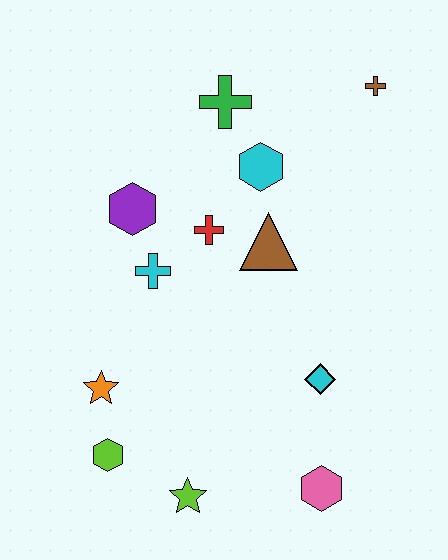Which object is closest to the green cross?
The cyan hexagon is closest to the green cross.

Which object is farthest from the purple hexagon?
The pink hexagon is farthest from the purple hexagon.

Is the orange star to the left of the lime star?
Yes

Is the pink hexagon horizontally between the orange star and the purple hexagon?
No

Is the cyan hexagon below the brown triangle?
No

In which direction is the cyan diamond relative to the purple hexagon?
The cyan diamond is to the right of the purple hexagon.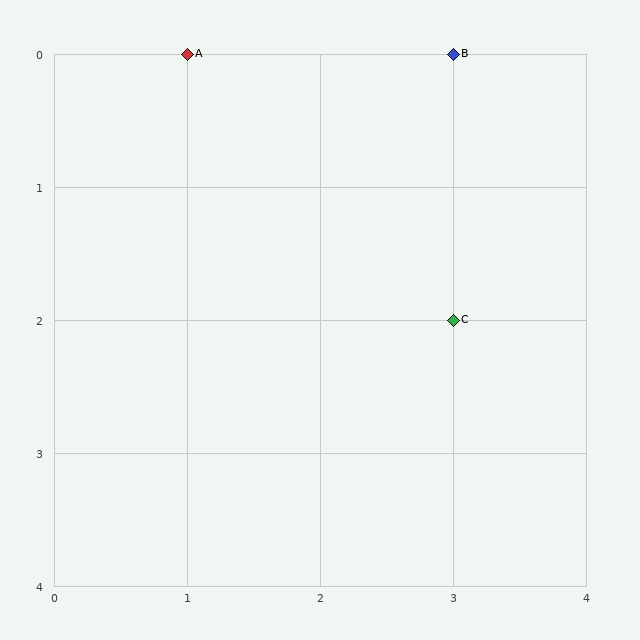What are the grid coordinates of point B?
Point B is at grid coordinates (3, 0).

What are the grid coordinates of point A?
Point A is at grid coordinates (1, 0).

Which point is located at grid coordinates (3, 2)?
Point C is at (3, 2).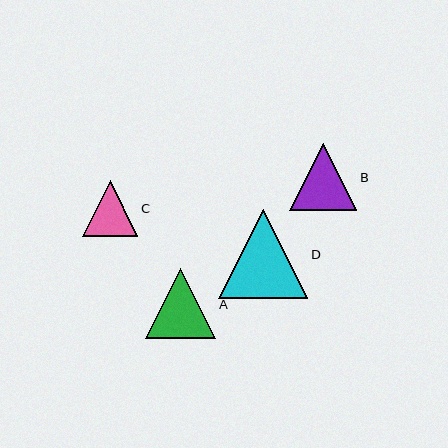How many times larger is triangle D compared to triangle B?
Triangle D is approximately 1.3 times the size of triangle B.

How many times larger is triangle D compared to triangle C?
Triangle D is approximately 1.6 times the size of triangle C.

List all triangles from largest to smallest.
From largest to smallest: D, A, B, C.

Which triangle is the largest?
Triangle D is the largest with a size of approximately 89 pixels.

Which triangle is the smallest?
Triangle C is the smallest with a size of approximately 56 pixels.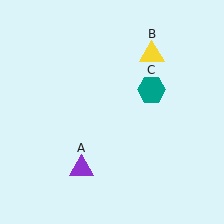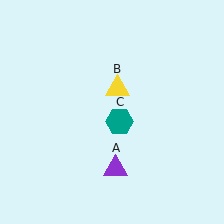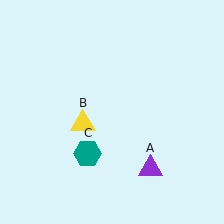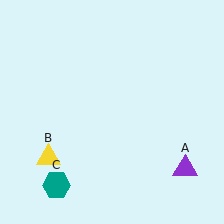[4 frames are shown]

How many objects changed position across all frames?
3 objects changed position: purple triangle (object A), yellow triangle (object B), teal hexagon (object C).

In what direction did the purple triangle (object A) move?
The purple triangle (object A) moved right.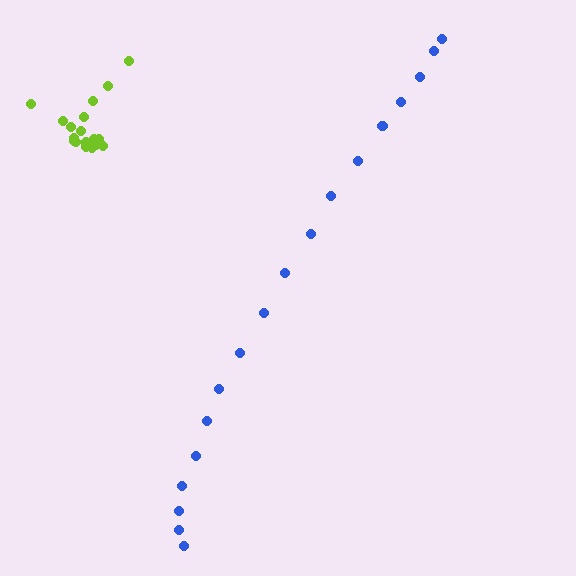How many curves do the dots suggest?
There are 2 distinct paths.